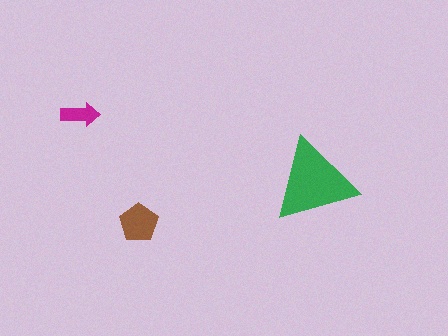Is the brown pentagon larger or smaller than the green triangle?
Smaller.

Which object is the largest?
The green triangle.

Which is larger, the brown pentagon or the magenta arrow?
The brown pentagon.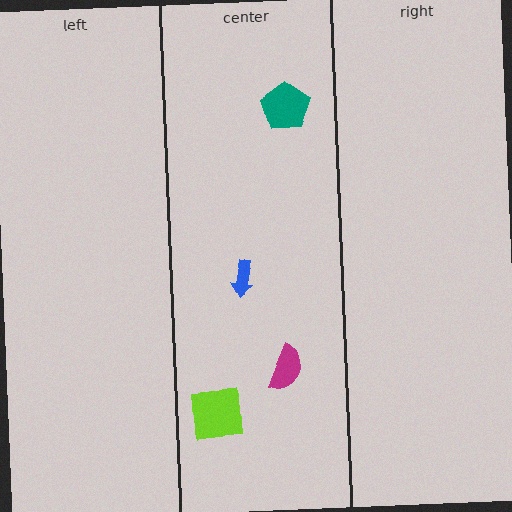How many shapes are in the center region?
4.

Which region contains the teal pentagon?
The center region.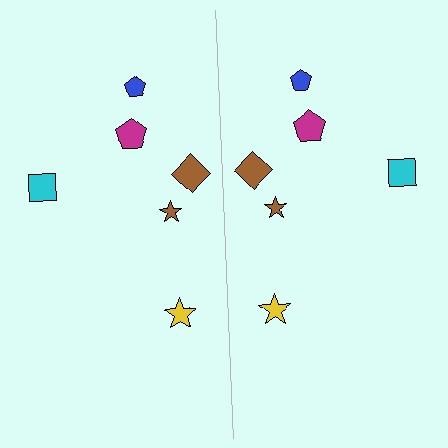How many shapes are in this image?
There are 12 shapes in this image.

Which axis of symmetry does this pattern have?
The pattern has a vertical axis of symmetry running through the center of the image.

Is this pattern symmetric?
Yes, this pattern has bilateral (reflection) symmetry.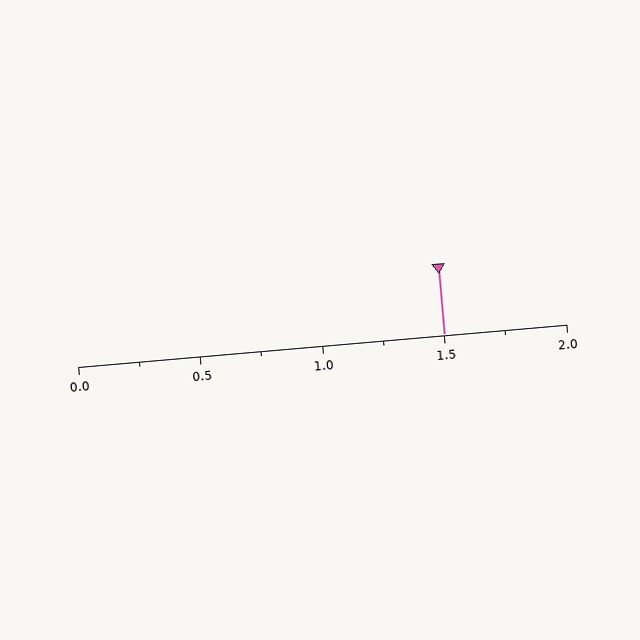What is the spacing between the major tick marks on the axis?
The major ticks are spaced 0.5 apart.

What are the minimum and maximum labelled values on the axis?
The axis runs from 0.0 to 2.0.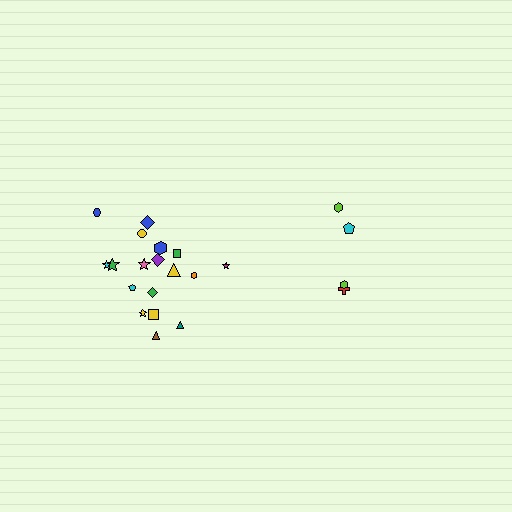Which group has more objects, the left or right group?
The left group.